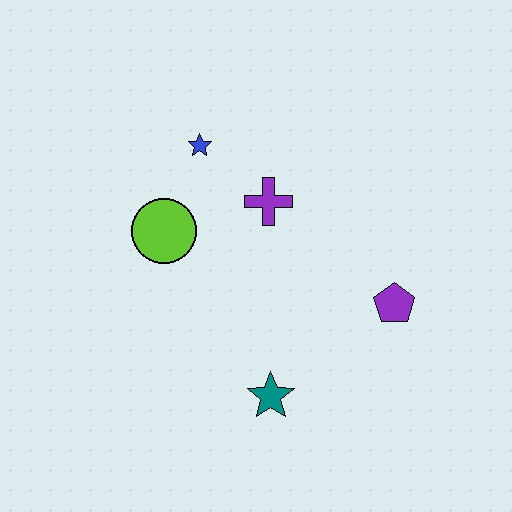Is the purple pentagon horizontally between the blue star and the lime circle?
No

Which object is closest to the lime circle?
The blue star is closest to the lime circle.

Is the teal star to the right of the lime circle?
Yes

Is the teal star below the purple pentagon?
Yes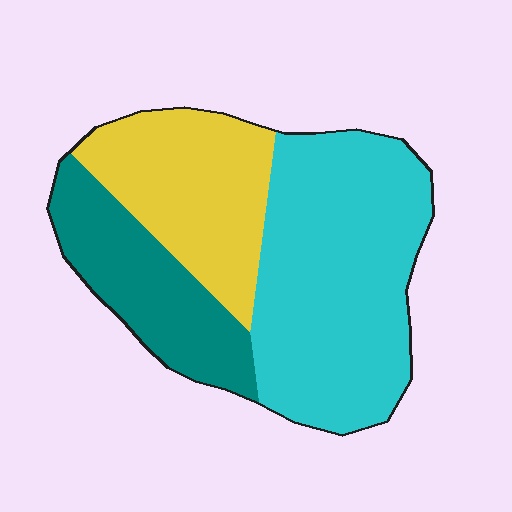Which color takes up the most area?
Cyan, at roughly 50%.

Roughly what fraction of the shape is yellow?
Yellow takes up about one quarter (1/4) of the shape.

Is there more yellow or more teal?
Yellow.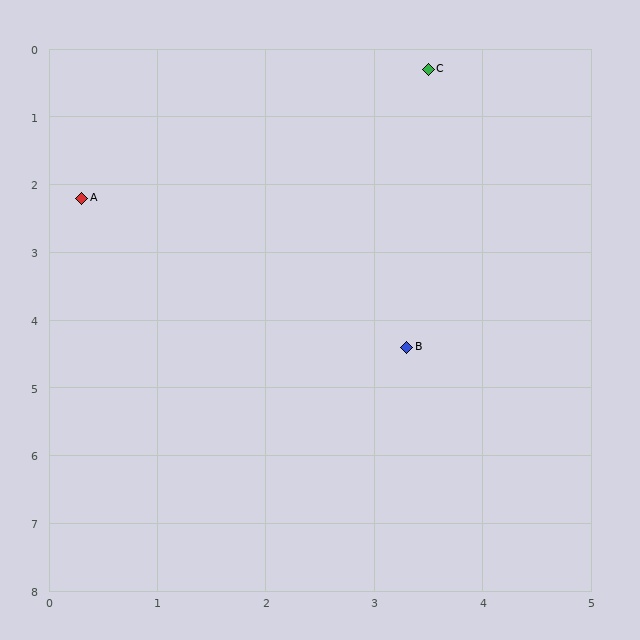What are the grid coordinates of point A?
Point A is at approximately (0.3, 2.2).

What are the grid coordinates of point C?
Point C is at approximately (3.5, 0.3).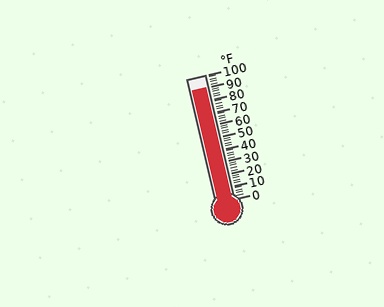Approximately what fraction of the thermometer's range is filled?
The thermometer is filled to approximately 90% of its range.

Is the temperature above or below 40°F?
The temperature is above 40°F.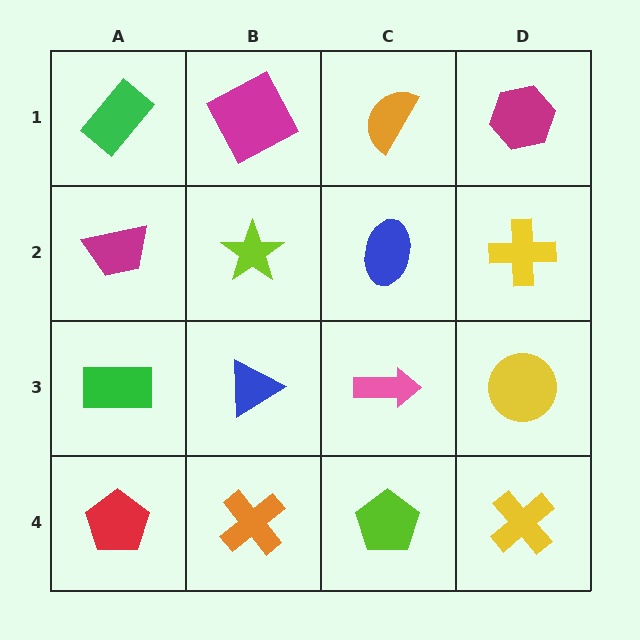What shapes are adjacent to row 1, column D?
A yellow cross (row 2, column D), an orange semicircle (row 1, column C).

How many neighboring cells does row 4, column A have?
2.